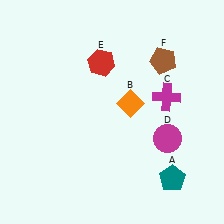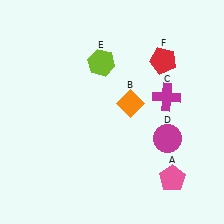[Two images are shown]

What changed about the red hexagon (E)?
In Image 1, E is red. In Image 2, it changed to lime.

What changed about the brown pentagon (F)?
In Image 1, F is brown. In Image 2, it changed to red.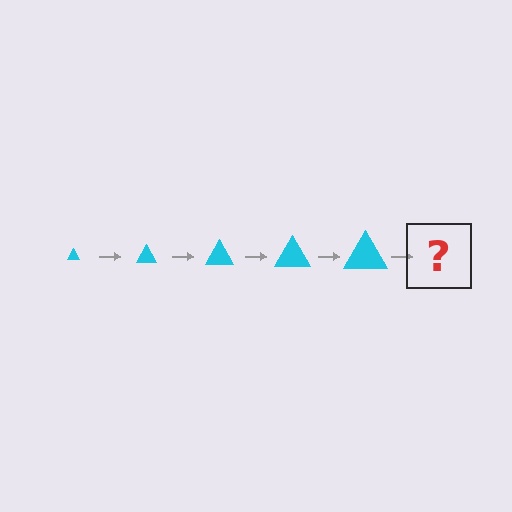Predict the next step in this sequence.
The next step is a cyan triangle, larger than the previous one.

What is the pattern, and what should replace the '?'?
The pattern is that the triangle gets progressively larger each step. The '?' should be a cyan triangle, larger than the previous one.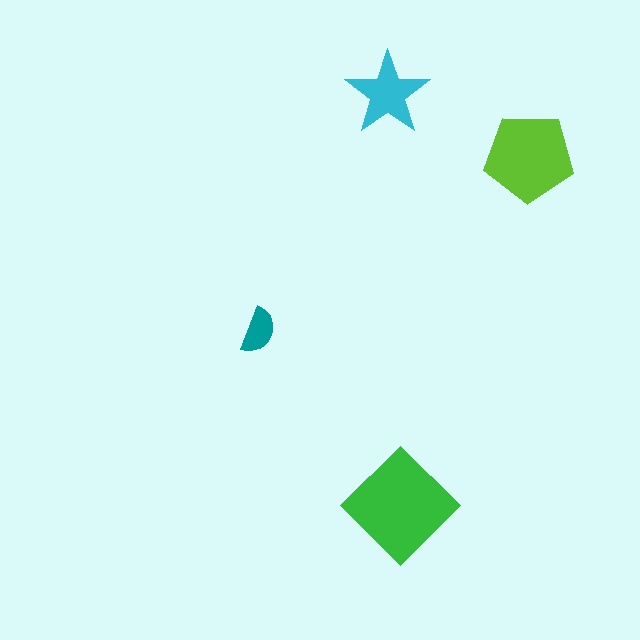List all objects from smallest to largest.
The teal semicircle, the cyan star, the lime pentagon, the green diamond.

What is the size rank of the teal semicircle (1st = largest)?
4th.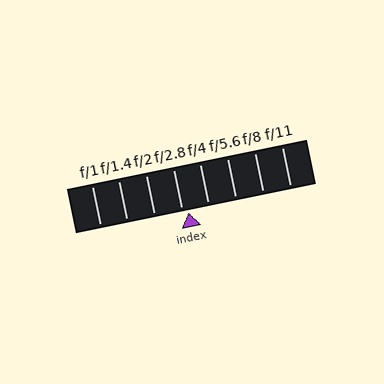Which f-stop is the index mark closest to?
The index mark is closest to f/2.8.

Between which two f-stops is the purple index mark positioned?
The index mark is between f/2.8 and f/4.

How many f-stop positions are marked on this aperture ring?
There are 8 f-stop positions marked.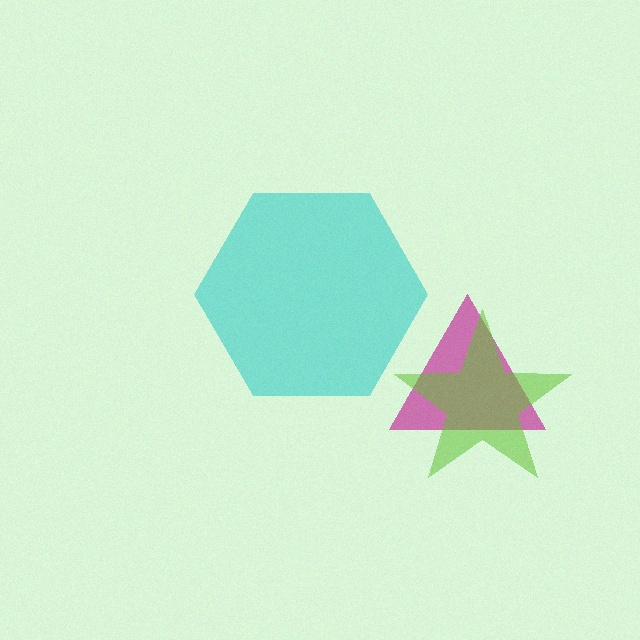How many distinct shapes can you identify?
There are 3 distinct shapes: a magenta triangle, a lime star, a cyan hexagon.